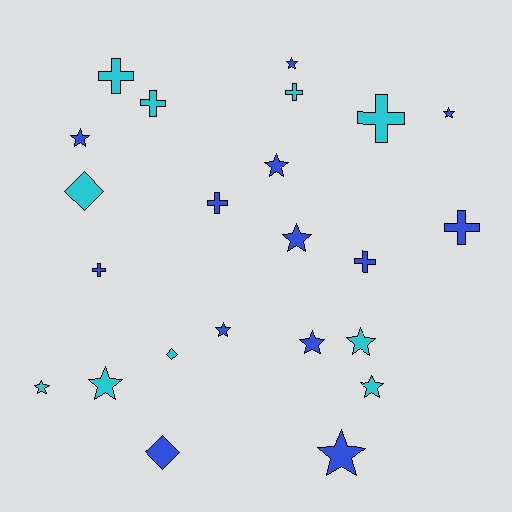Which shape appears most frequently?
Star, with 12 objects.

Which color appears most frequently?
Blue, with 13 objects.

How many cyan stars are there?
There are 4 cyan stars.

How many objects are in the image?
There are 23 objects.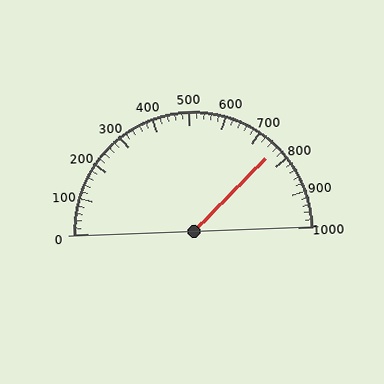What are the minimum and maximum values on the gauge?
The gauge ranges from 0 to 1000.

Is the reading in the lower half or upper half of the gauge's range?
The reading is in the upper half of the range (0 to 1000).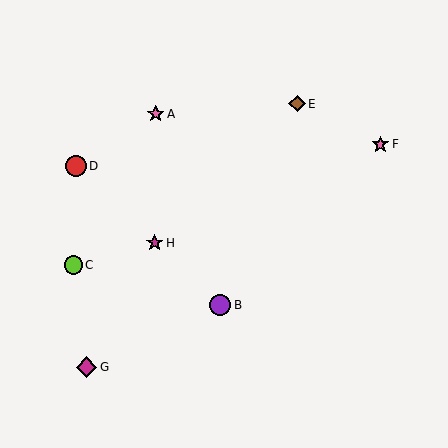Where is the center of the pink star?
The center of the pink star is at (156, 114).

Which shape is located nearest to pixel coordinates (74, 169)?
The red circle (labeled D) at (76, 166) is nearest to that location.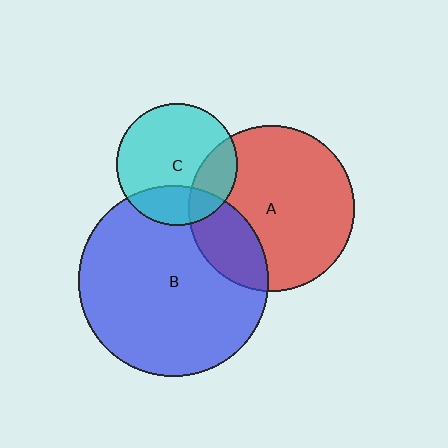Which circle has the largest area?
Circle B (blue).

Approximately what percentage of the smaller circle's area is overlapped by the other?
Approximately 25%.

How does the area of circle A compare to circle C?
Approximately 1.9 times.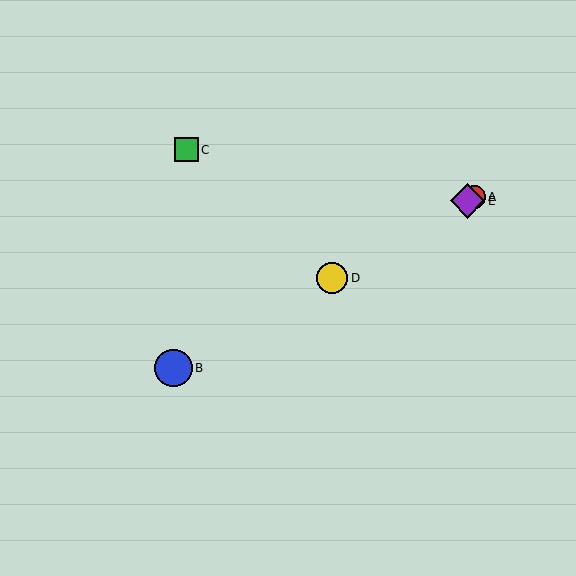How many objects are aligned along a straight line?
4 objects (A, B, D, E) are aligned along a straight line.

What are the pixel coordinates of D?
Object D is at (332, 278).